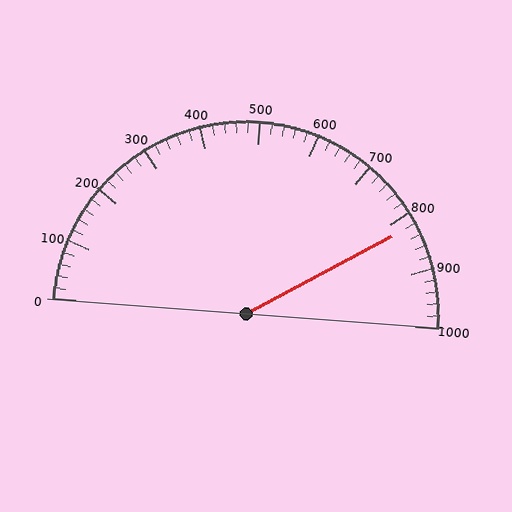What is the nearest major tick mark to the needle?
The nearest major tick mark is 800.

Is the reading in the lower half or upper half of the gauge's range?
The reading is in the upper half of the range (0 to 1000).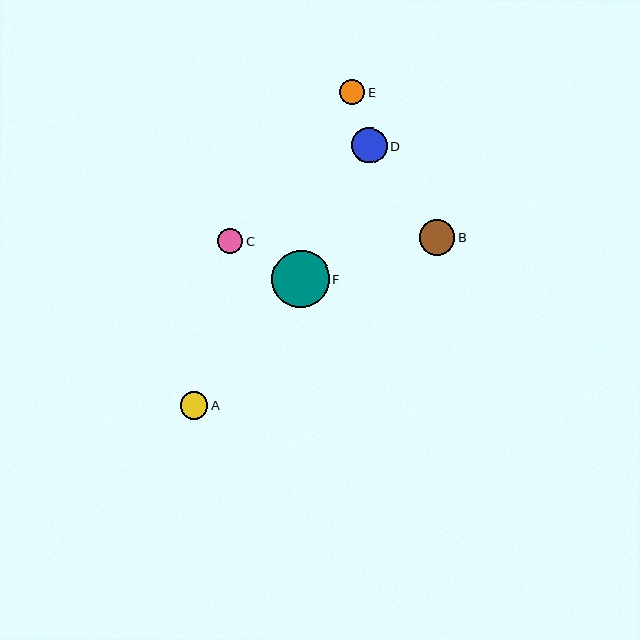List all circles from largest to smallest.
From largest to smallest: F, B, D, A, E, C.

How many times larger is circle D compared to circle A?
Circle D is approximately 1.3 times the size of circle A.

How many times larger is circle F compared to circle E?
Circle F is approximately 2.3 times the size of circle E.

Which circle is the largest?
Circle F is the largest with a size of approximately 58 pixels.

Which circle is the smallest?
Circle C is the smallest with a size of approximately 25 pixels.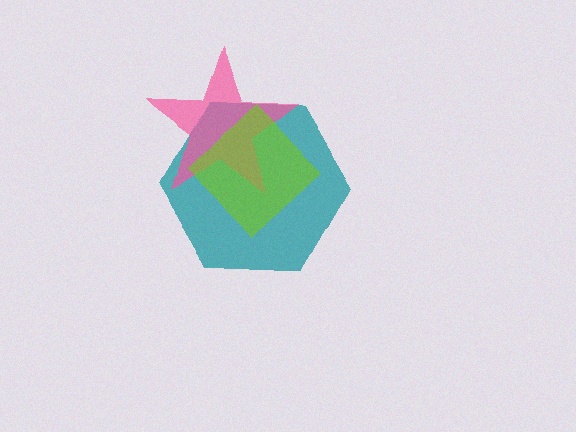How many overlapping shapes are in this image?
There are 3 overlapping shapes in the image.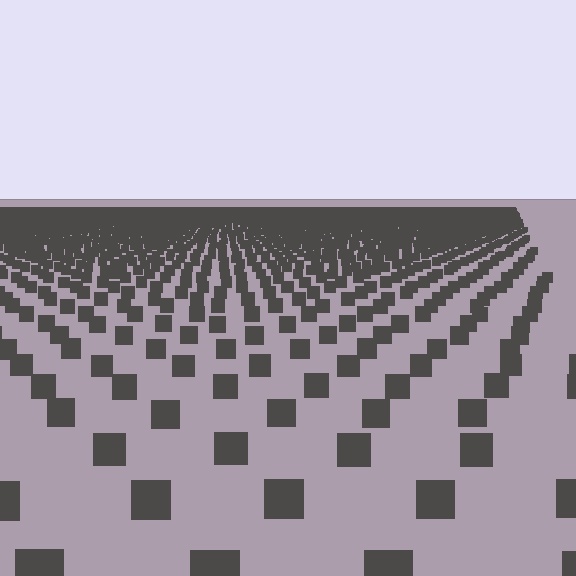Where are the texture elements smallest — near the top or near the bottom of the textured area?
Near the top.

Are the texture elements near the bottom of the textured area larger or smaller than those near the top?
Larger. Near the bottom, elements are closer to the viewer and appear at a bigger on-screen size.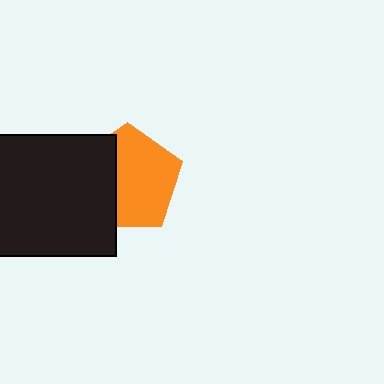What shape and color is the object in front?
The object in front is a black square.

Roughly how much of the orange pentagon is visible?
About half of it is visible (roughly 63%).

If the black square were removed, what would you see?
You would see the complete orange pentagon.